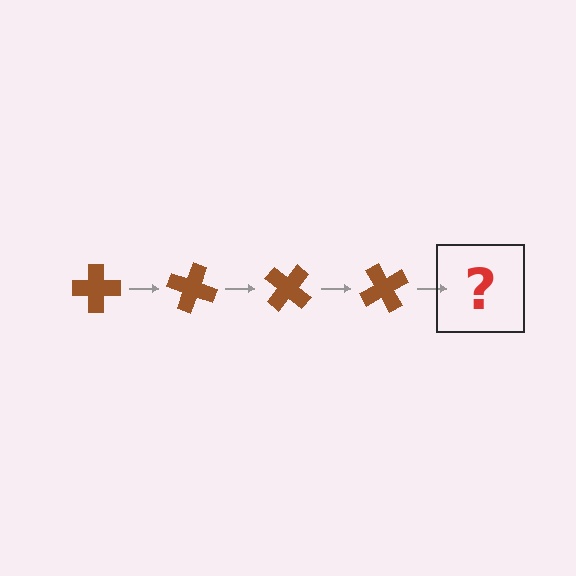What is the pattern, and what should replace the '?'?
The pattern is that the cross rotates 20 degrees each step. The '?' should be a brown cross rotated 80 degrees.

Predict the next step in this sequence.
The next step is a brown cross rotated 80 degrees.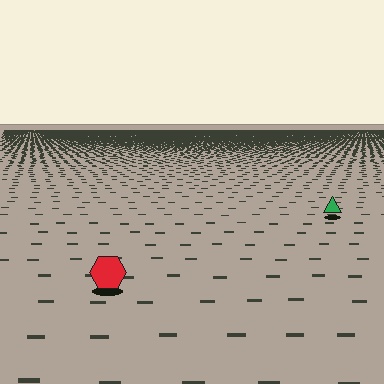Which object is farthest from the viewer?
The green triangle is farthest from the viewer. It appears smaller and the ground texture around it is denser.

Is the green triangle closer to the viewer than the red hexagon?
No. The red hexagon is closer — you can tell from the texture gradient: the ground texture is coarser near it.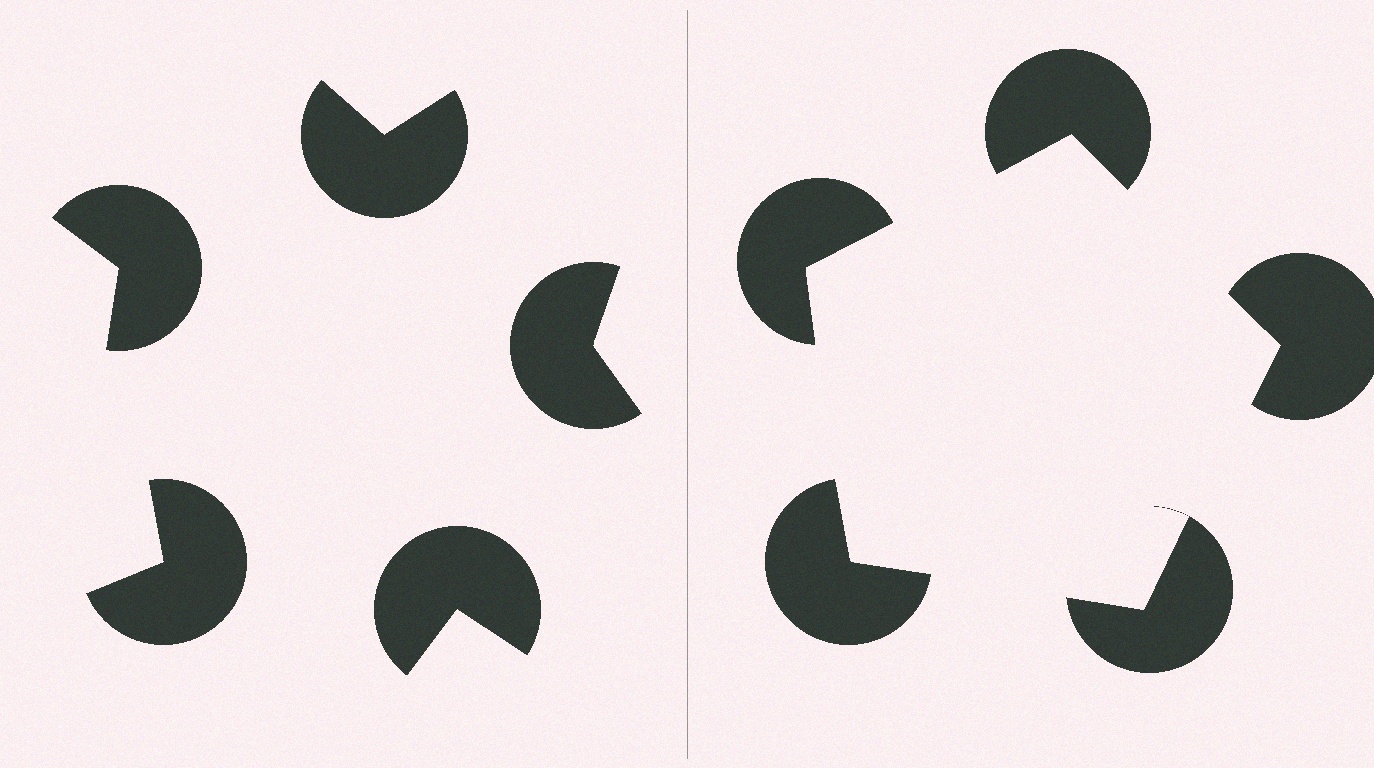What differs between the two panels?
The pac-man discs are positioned identically on both sides; only the wedge orientations differ. On the right they align to a pentagon; on the left they are misaligned.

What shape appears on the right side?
An illusory pentagon.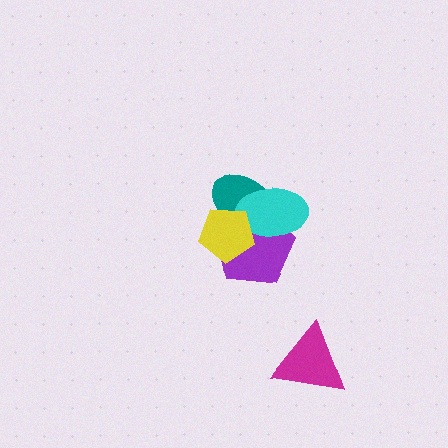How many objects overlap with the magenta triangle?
0 objects overlap with the magenta triangle.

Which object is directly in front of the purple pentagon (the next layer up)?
The cyan ellipse is directly in front of the purple pentagon.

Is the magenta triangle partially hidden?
No, no other shape covers it.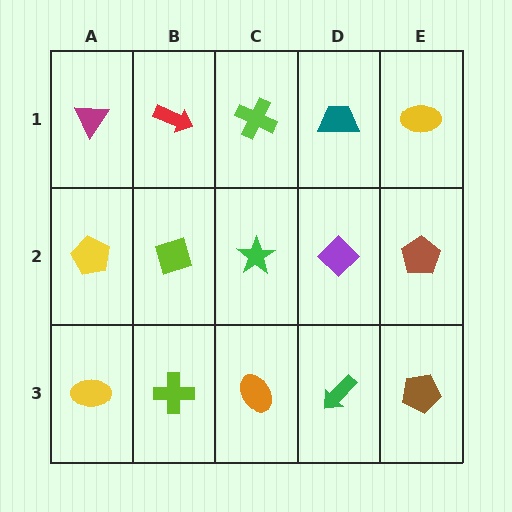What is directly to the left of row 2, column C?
A lime diamond.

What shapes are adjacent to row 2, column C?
A lime cross (row 1, column C), an orange ellipse (row 3, column C), a lime diamond (row 2, column B), a purple diamond (row 2, column D).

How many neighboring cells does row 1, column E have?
2.